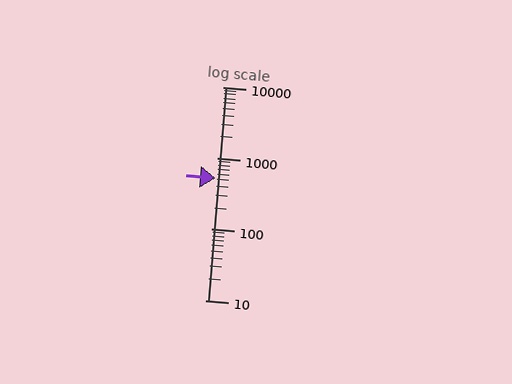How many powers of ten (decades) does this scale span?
The scale spans 3 decades, from 10 to 10000.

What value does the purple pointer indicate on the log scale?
The pointer indicates approximately 530.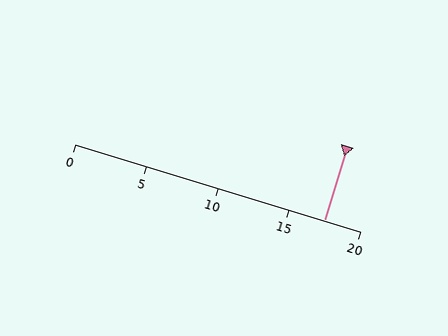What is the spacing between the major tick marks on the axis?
The major ticks are spaced 5 apart.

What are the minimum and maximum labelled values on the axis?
The axis runs from 0 to 20.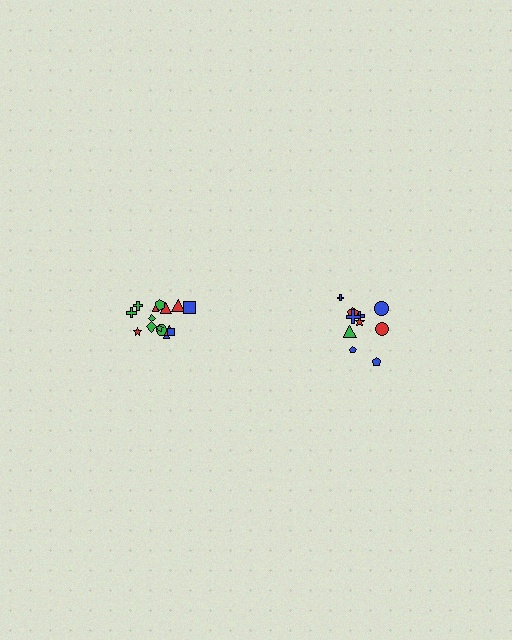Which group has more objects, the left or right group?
The left group.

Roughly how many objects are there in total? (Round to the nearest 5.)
Roughly 25 objects in total.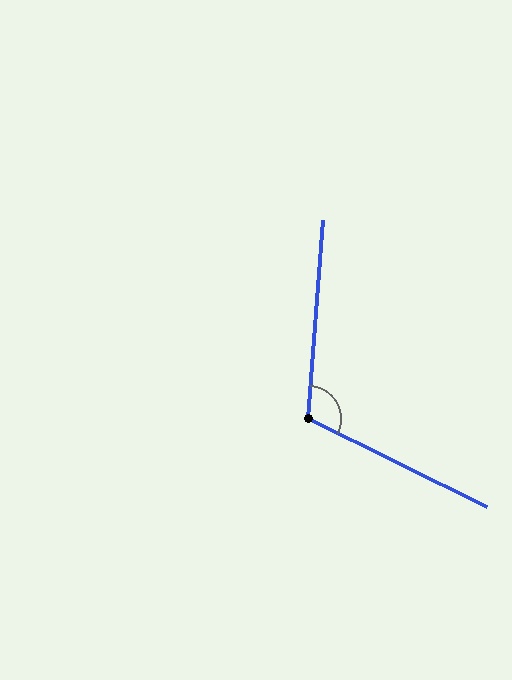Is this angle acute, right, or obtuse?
It is obtuse.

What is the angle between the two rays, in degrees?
Approximately 112 degrees.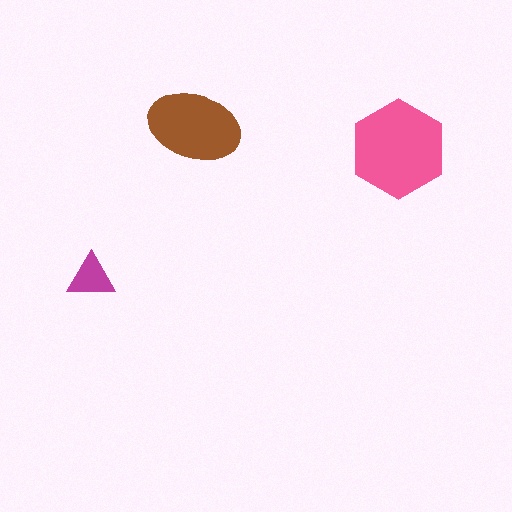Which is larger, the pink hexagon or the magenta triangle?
The pink hexagon.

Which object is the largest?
The pink hexagon.